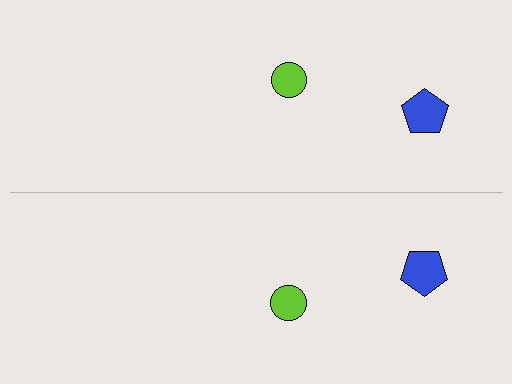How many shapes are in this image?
There are 4 shapes in this image.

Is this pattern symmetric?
Yes, this pattern has bilateral (reflection) symmetry.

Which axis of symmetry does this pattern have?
The pattern has a horizontal axis of symmetry running through the center of the image.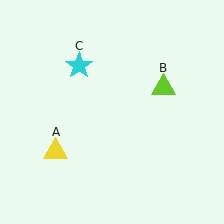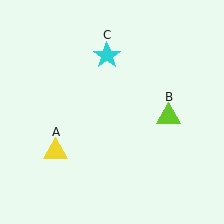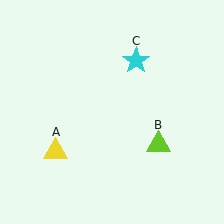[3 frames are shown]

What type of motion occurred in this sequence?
The lime triangle (object B), cyan star (object C) rotated clockwise around the center of the scene.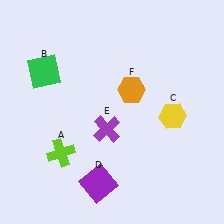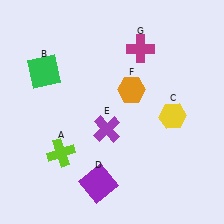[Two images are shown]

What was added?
A magenta cross (G) was added in Image 2.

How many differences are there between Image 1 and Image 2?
There is 1 difference between the two images.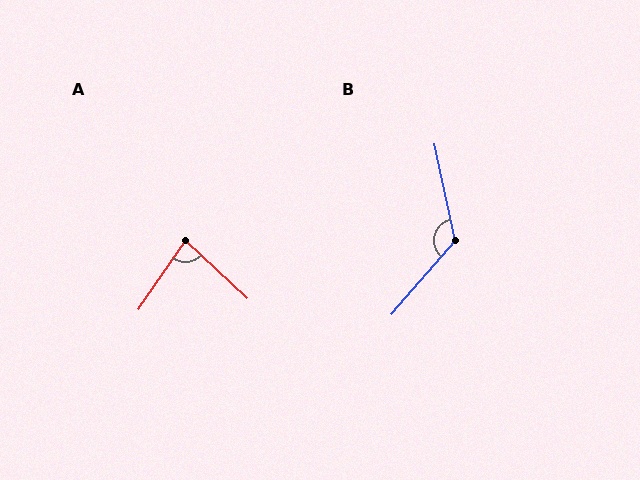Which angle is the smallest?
A, at approximately 81 degrees.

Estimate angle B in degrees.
Approximately 127 degrees.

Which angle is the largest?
B, at approximately 127 degrees.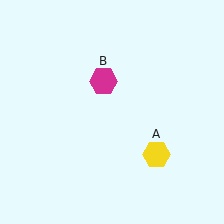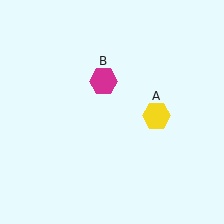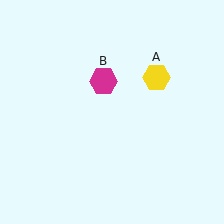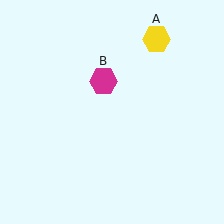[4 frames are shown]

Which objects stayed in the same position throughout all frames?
Magenta hexagon (object B) remained stationary.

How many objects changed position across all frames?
1 object changed position: yellow hexagon (object A).